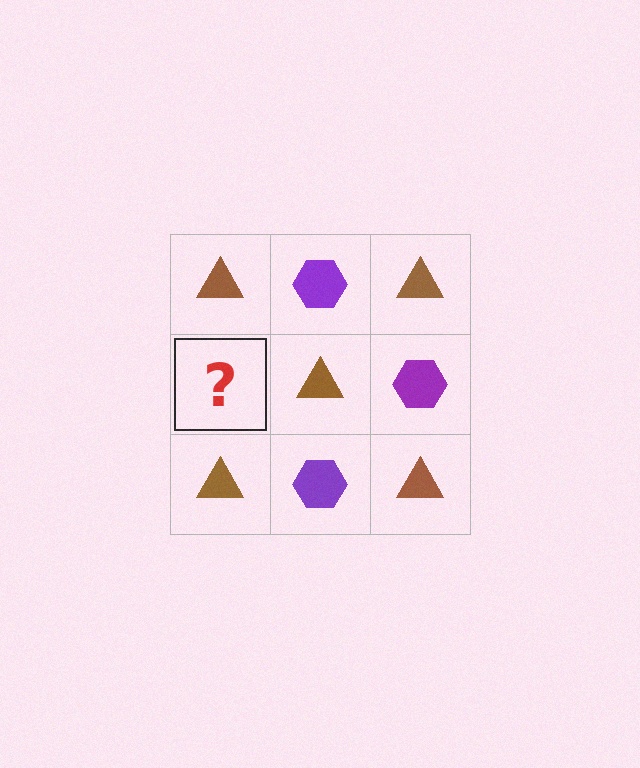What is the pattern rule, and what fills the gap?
The rule is that it alternates brown triangle and purple hexagon in a checkerboard pattern. The gap should be filled with a purple hexagon.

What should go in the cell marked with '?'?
The missing cell should contain a purple hexagon.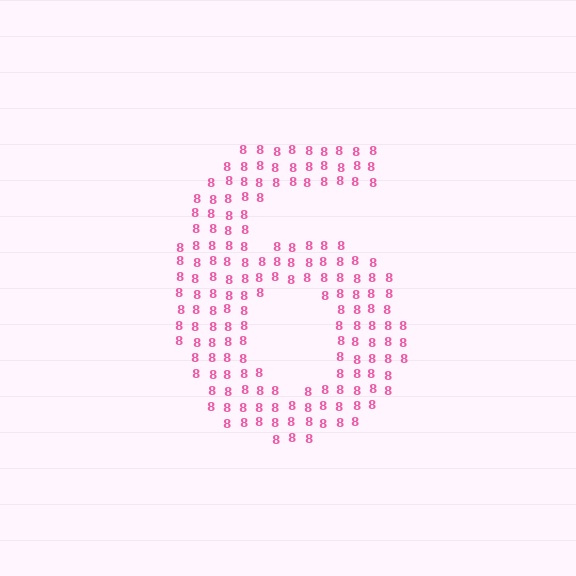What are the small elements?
The small elements are digit 8's.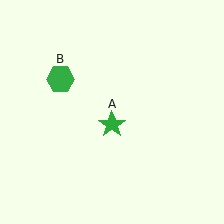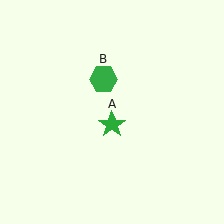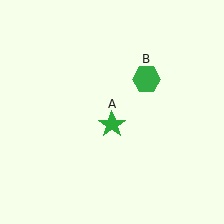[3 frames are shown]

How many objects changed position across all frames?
1 object changed position: green hexagon (object B).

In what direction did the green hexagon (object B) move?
The green hexagon (object B) moved right.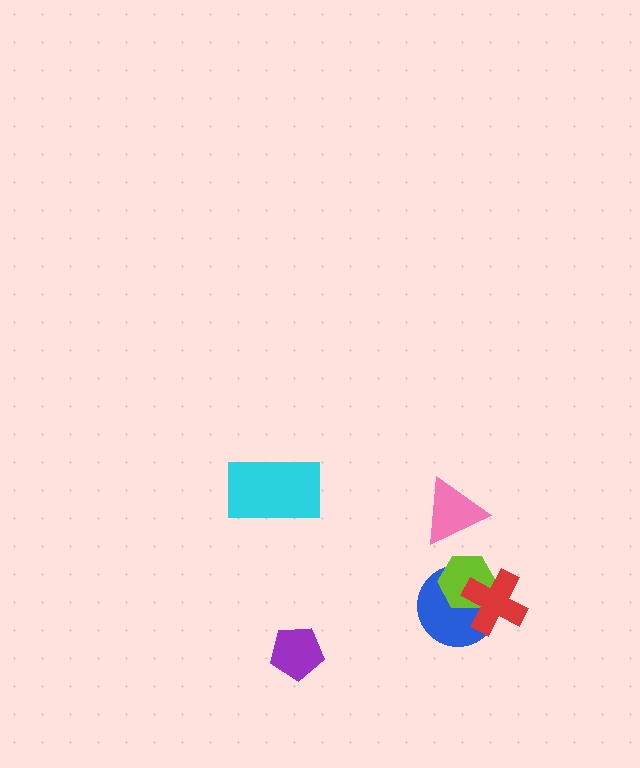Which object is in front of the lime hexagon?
The red cross is in front of the lime hexagon.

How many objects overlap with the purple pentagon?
0 objects overlap with the purple pentagon.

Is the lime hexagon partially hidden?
Yes, it is partially covered by another shape.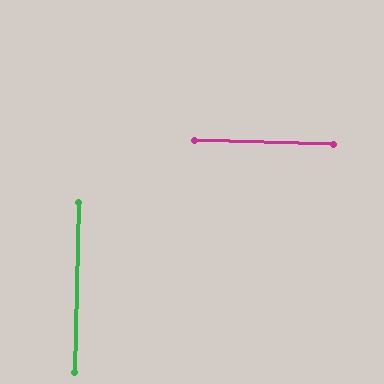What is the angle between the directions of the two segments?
Approximately 90 degrees.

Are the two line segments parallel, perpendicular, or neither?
Perpendicular — they meet at approximately 90°.